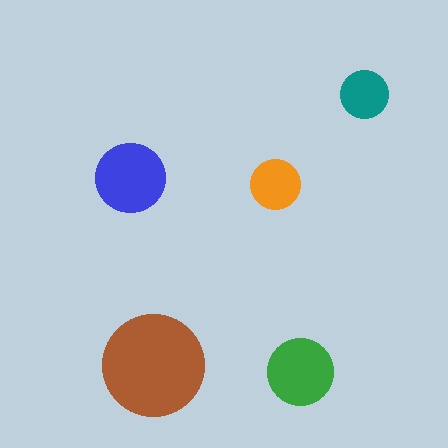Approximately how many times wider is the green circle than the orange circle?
About 1.5 times wider.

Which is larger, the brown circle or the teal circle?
The brown one.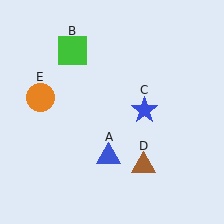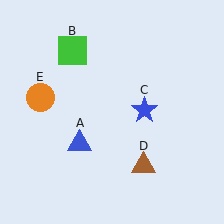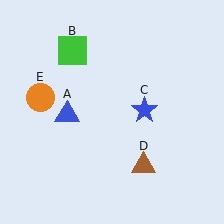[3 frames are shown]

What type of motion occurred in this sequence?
The blue triangle (object A) rotated clockwise around the center of the scene.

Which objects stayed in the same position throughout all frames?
Green square (object B) and blue star (object C) and brown triangle (object D) and orange circle (object E) remained stationary.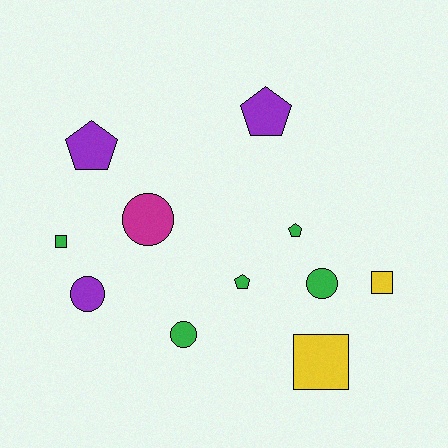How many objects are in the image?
There are 11 objects.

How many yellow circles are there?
There are no yellow circles.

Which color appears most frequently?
Green, with 5 objects.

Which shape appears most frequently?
Pentagon, with 4 objects.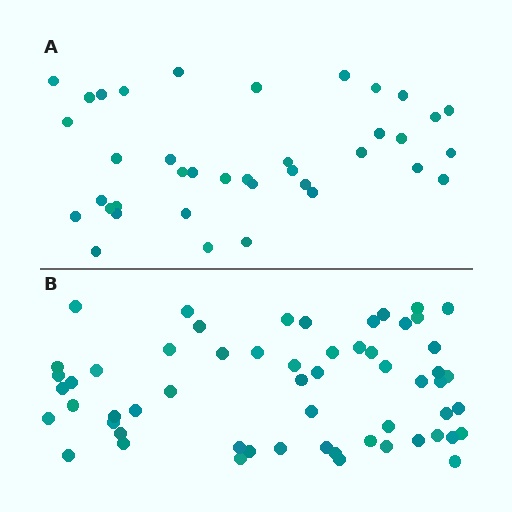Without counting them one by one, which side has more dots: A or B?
Region B (the bottom region) has more dots.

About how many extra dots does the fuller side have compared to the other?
Region B has approximately 20 more dots than region A.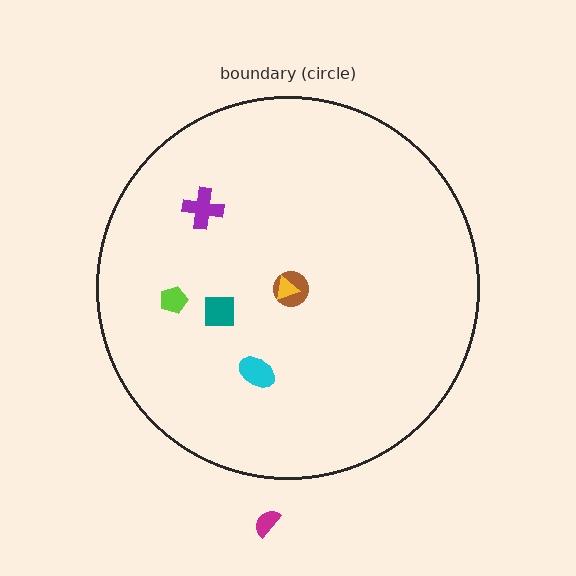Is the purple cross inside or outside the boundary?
Inside.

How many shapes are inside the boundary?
6 inside, 1 outside.